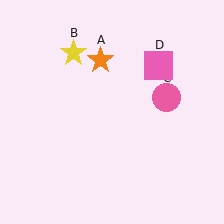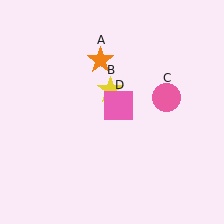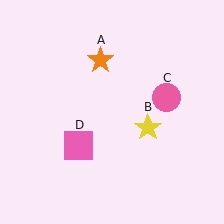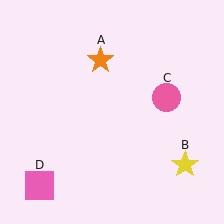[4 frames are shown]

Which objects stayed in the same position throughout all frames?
Orange star (object A) and pink circle (object C) remained stationary.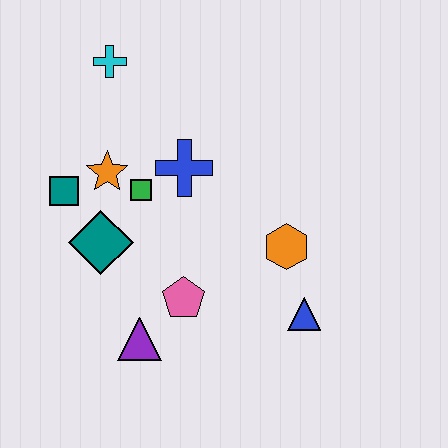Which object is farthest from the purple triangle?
The cyan cross is farthest from the purple triangle.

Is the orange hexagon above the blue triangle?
Yes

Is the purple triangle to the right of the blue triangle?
No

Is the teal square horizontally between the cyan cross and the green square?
No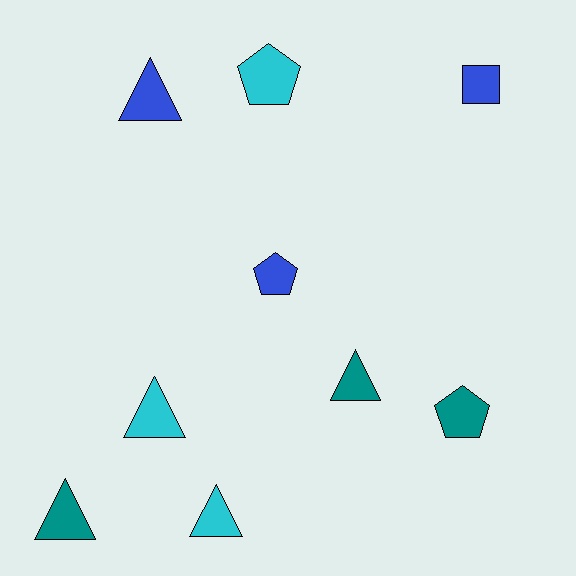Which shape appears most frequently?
Triangle, with 5 objects.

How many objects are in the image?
There are 9 objects.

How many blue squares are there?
There is 1 blue square.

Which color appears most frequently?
Cyan, with 3 objects.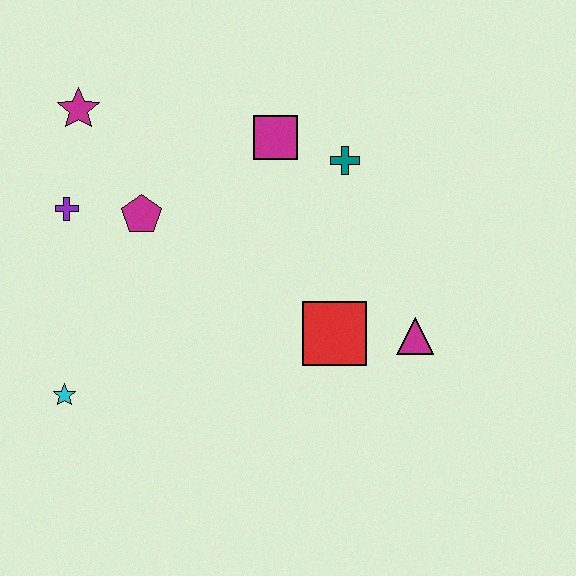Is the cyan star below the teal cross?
Yes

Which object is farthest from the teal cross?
The cyan star is farthest from the teal cross.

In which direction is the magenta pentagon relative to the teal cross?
The magenta pentagon is to the left of the teal cross.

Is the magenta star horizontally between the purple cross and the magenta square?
Yes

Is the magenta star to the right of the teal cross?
No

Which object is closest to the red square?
The magenta triangle is closest to the red square.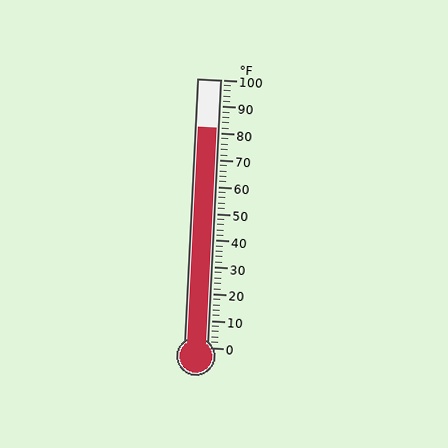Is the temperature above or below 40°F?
The temperature is above 40°F.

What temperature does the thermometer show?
The thermometer shows approximately 82°F.